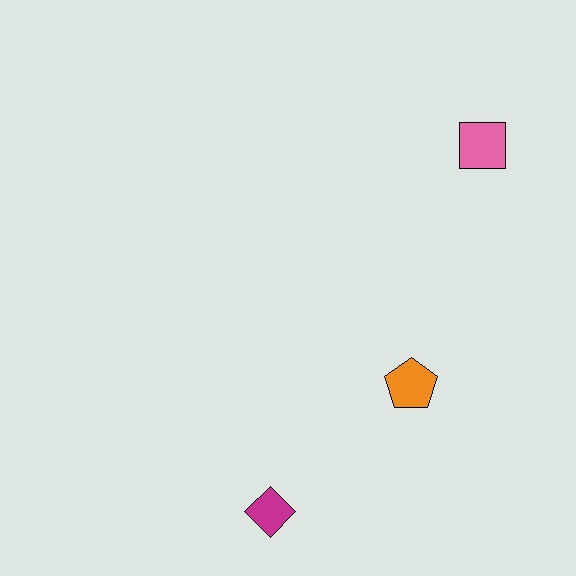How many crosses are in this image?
There are no crosses.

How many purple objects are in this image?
There are no purple objects.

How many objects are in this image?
There are 3 objects.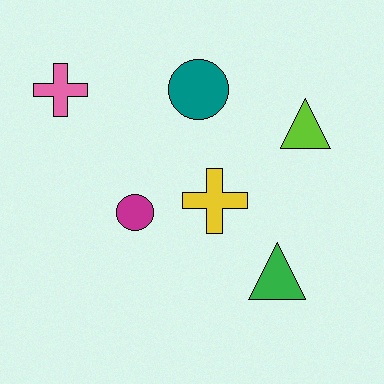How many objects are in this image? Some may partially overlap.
There are 6 objects.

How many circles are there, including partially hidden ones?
There are 2 circles.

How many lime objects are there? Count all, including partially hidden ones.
There is 1 lime object.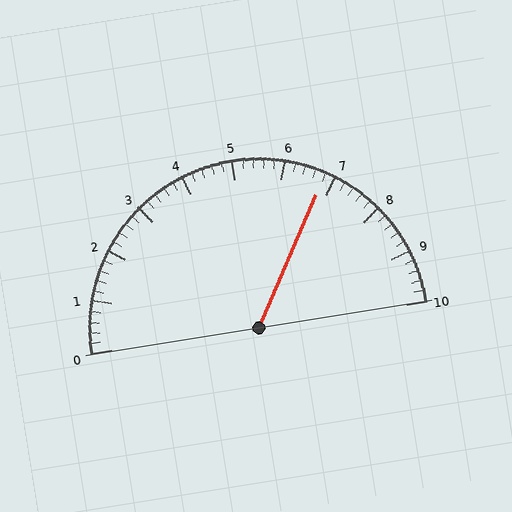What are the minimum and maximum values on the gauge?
The gauge ranges from 0 to 10.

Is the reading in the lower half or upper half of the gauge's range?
The reading is in the upper half of the range (0 to 10).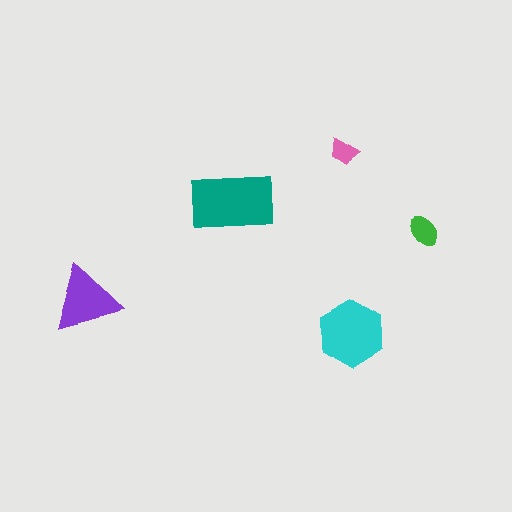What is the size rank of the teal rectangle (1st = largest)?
1st.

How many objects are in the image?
There are 5 objects in the image.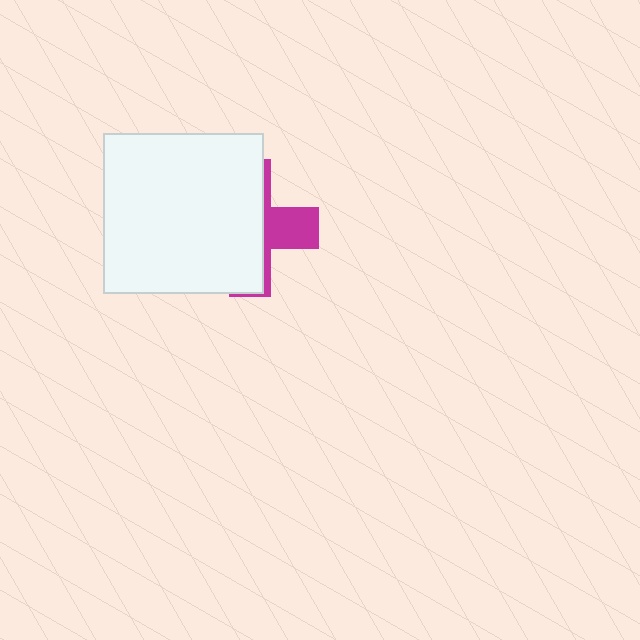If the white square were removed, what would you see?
You would see the complete magenta cross.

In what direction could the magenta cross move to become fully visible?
The magenta cross could move right. That would shift it out from behind the white square entirely.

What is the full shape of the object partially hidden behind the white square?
The partially hidden object is a magenta cross.